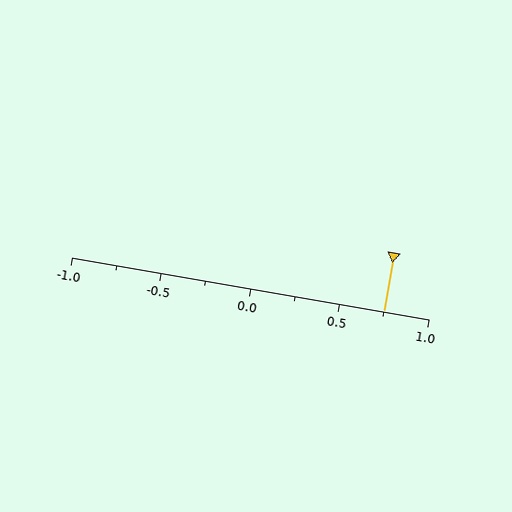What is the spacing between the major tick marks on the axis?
The major ticks are spaced 0.5 apart.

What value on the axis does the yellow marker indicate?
The marker indicates approximately 0.75.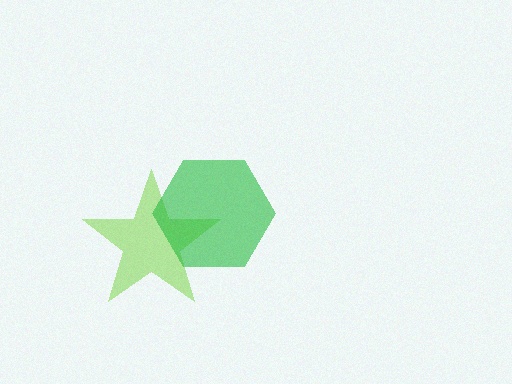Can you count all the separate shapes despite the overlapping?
Yes, there are 2 separate shapes.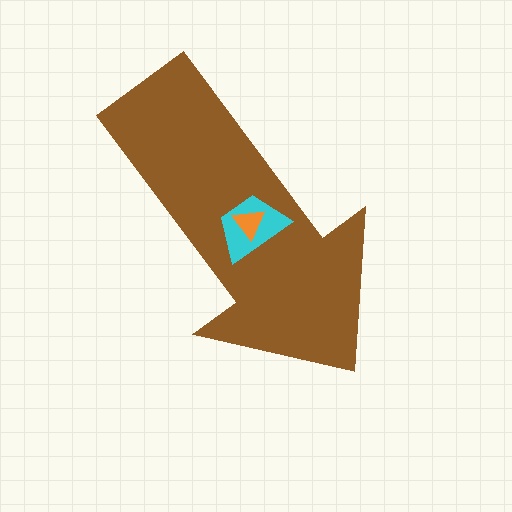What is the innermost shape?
The orange triangle.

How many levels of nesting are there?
3.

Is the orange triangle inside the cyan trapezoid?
Yes.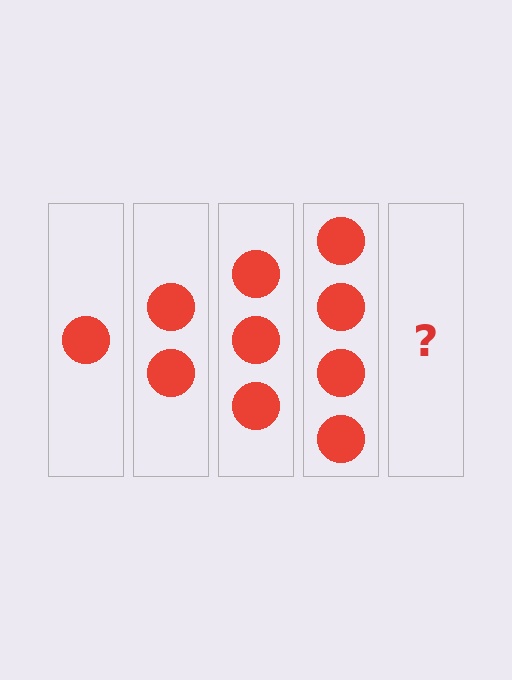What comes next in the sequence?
The next element should be 5 circles.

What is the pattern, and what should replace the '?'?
The pattern is that each step adds one more circle. The '?' should be 5 circles.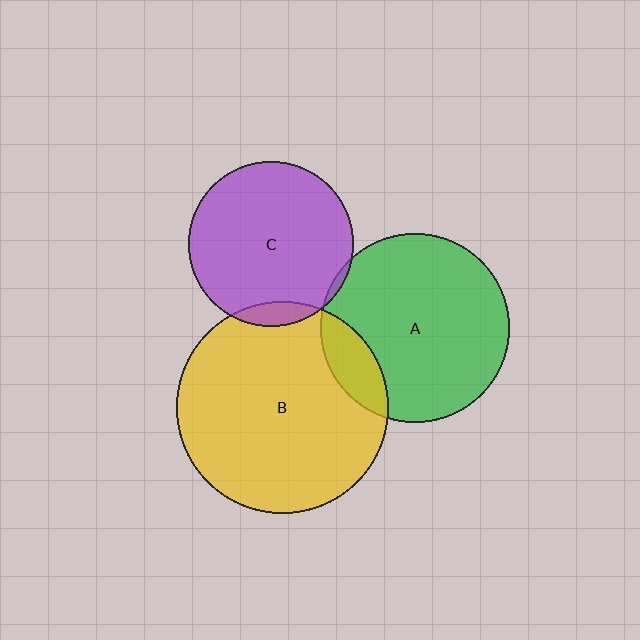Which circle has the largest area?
Circle B (yellow).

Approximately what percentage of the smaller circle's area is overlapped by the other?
Approximately 5%.